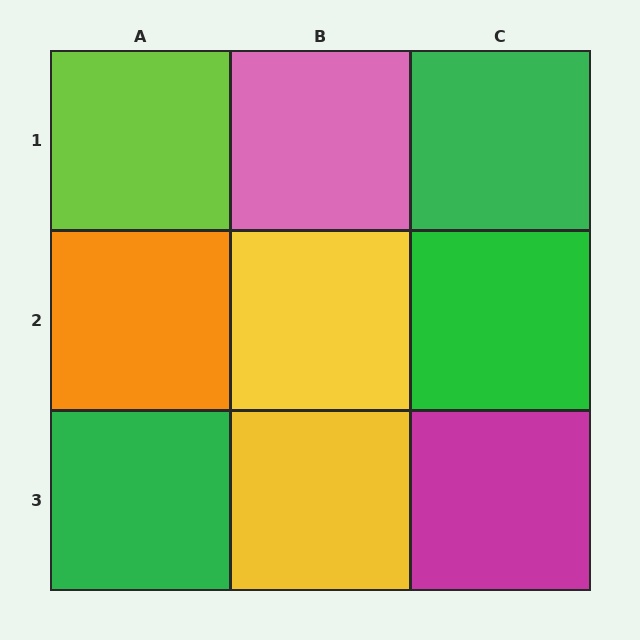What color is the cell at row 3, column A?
Green.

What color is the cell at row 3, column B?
Yellow.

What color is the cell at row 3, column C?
Magenta.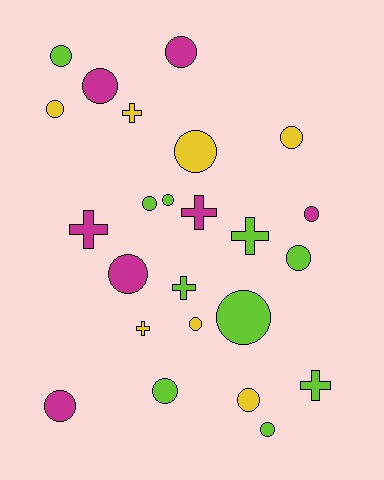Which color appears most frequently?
Lime, with 10 objects.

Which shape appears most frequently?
Circle, with 17 objects.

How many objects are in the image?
There are 24 objects.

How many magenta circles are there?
There are 5 magenta circles.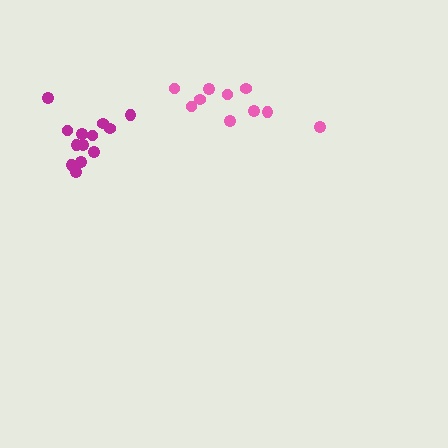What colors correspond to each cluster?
The clusters are colored: magenta, pink.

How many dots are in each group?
Group 1: 13 dots, Group 2: 10 dots (23 total).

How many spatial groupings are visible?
There are 2 spatial groupings.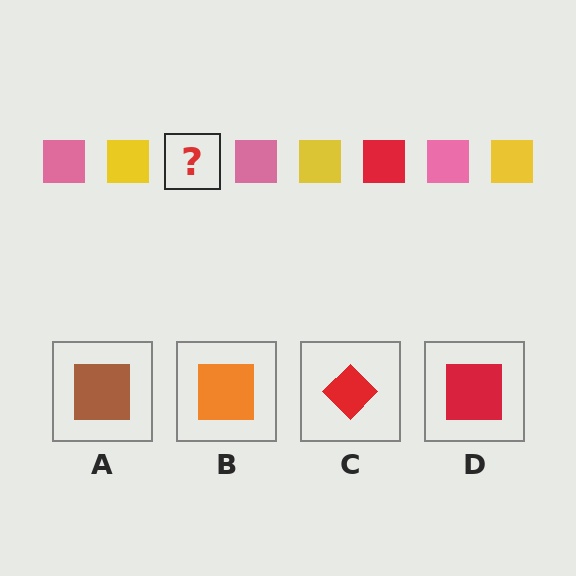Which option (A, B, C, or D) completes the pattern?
D.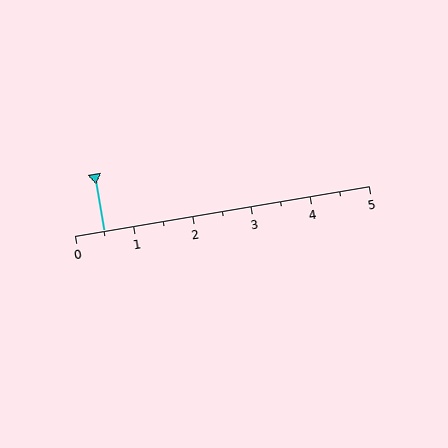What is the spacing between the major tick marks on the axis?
The major ticks are spaced 1 apart.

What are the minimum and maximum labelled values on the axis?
The axis runs from 0 to 5.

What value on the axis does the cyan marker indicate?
The marker indicates approximately 0.5.